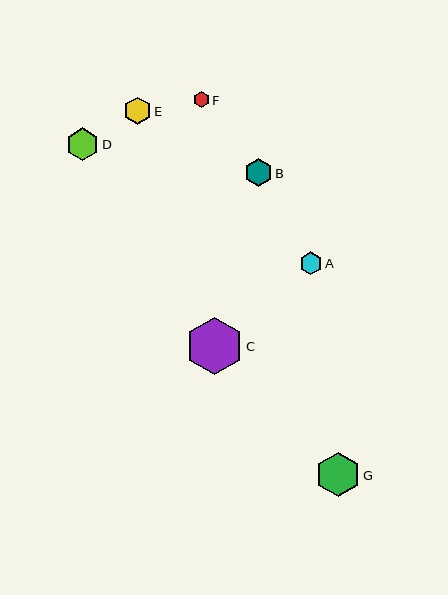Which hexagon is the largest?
Hexagon C is the largest with a size of approximately 58 pixels.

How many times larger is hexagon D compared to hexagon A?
Hexagon D is approximately 1.4 times the size of hexagon A.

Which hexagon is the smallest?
Hexagon F is the smallest with a size of approximately 16 pixels.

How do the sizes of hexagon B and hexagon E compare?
Hexagon B and hexagon E are approximately the same size.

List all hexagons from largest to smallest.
From largest to smallest: C, G, D, B, E, A, F.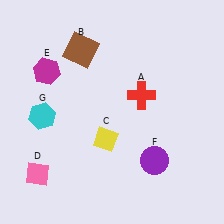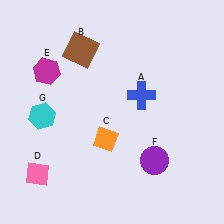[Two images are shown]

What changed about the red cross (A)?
In Image 1, A is red. In Image 2, it changed to blue.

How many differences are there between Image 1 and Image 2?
There are 2 differences between the two images.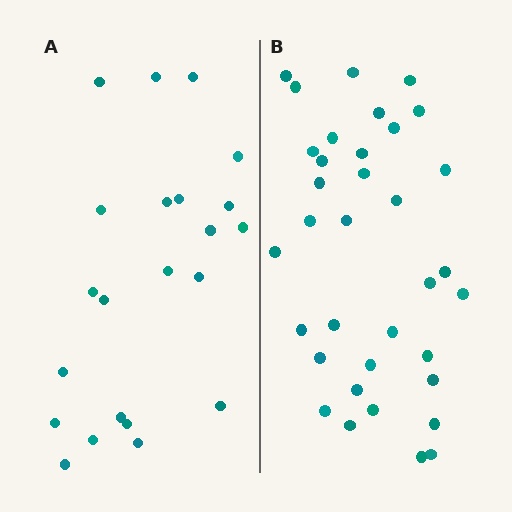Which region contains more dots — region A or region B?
Region B (the right region) has more dots.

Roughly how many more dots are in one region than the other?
Region B has approximately 15 more dots than region A.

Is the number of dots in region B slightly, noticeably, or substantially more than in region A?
Region B has substantially more. The ratio is roughly 1.6 to 1.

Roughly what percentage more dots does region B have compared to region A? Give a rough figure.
About 60% more.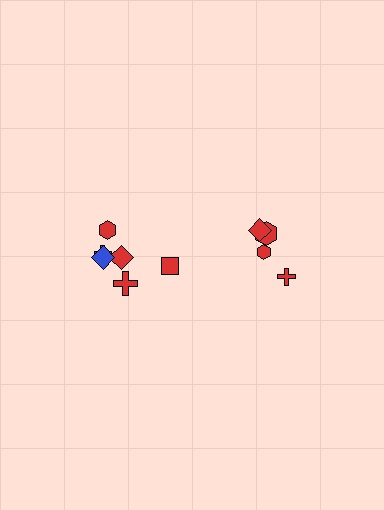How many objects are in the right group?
There are 4 objects.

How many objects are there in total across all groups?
There are 10 objects.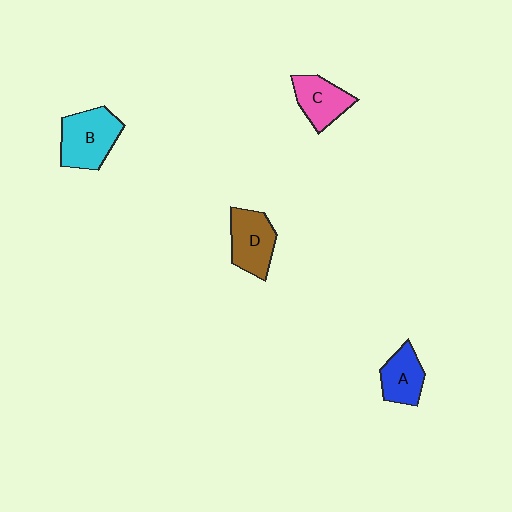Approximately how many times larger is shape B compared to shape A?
Approximately 1.5 times.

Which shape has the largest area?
Shape B (cyan).